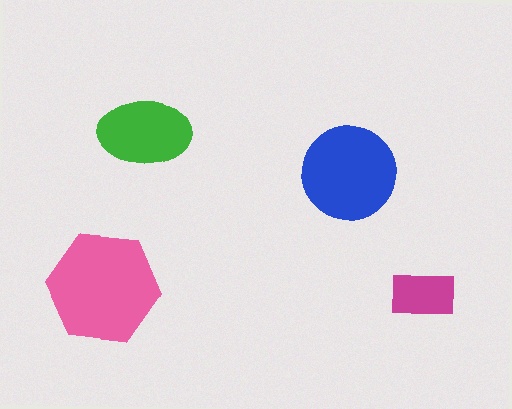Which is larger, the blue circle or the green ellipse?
The blue circle.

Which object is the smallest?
The magenta rectangle.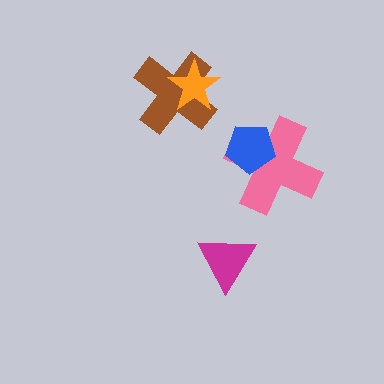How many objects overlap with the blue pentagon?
1 object overlaps with the blue pentagon.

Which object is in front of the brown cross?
The orange star is in front of the brown cross.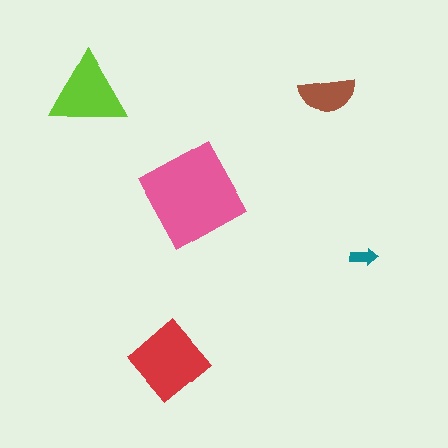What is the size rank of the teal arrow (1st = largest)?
5th.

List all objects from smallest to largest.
The teal arrow, the brown semicircle, the lime triangle, the red diamond, the pink diamond.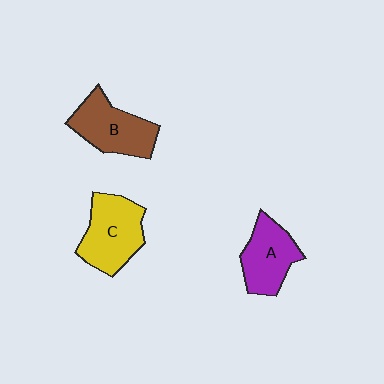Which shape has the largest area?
Shape C (yellow).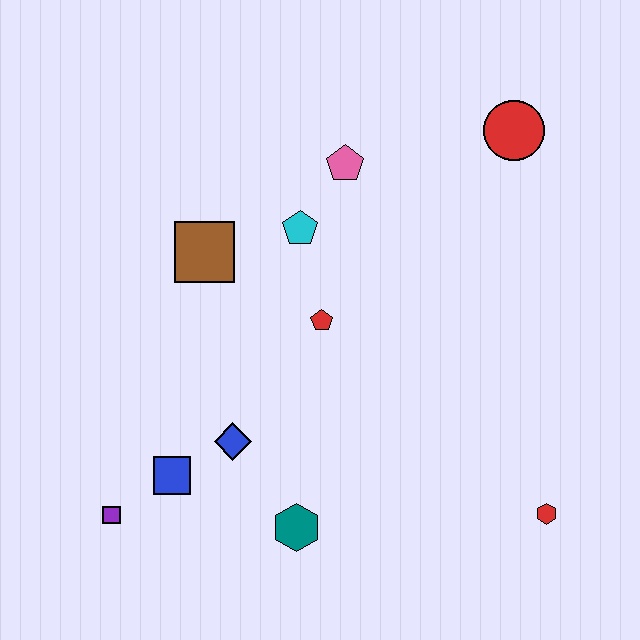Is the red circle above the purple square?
Yes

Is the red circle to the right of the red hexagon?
No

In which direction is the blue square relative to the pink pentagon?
The blue square is below the pink pentagon.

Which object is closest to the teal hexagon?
The blue diamond is closest to the teal hexagon.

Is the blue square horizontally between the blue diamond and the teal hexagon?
No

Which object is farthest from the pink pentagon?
The purple square is farthest from the pink pentagon.